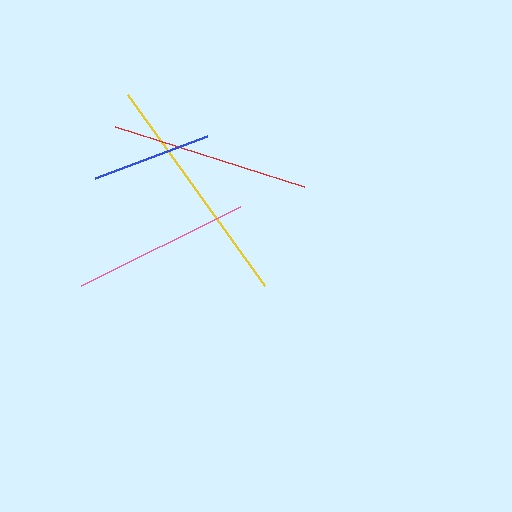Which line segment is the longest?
The yellow line is the longest at approximately 235 pixels.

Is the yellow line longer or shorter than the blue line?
The yellow line is longer than the blue line.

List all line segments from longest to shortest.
From longest to shortest: yellow, red, pink, blue.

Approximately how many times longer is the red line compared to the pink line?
The red line is approximately 1.1 times the length of the pink line.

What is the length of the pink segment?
The pink segment is approximately 178 pixels long.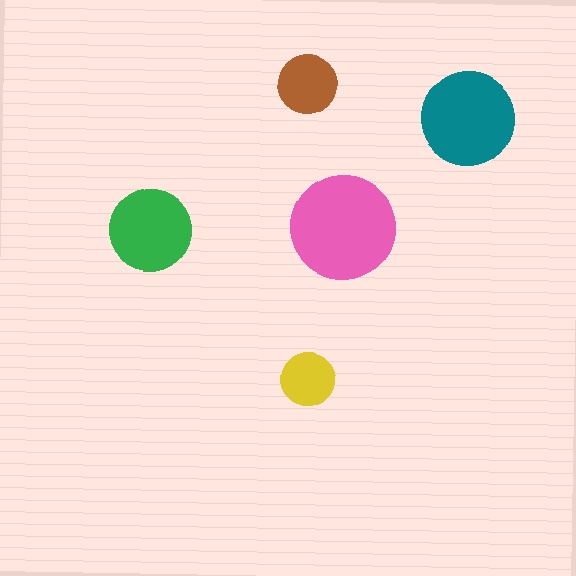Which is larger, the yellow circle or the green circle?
The green one.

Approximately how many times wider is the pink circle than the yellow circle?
About 2 times wider.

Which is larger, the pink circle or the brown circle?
The pink one.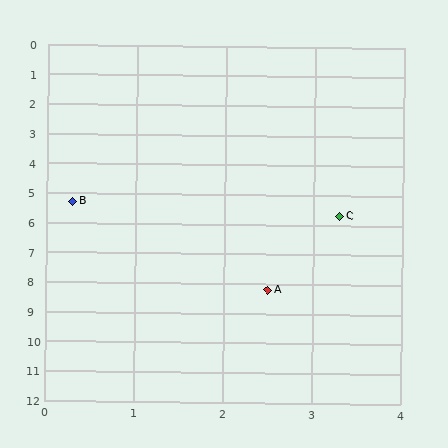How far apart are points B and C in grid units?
Points B and C are about 3.0 grid units apart.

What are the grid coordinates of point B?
Point B is at approximately (0.3, 5.3).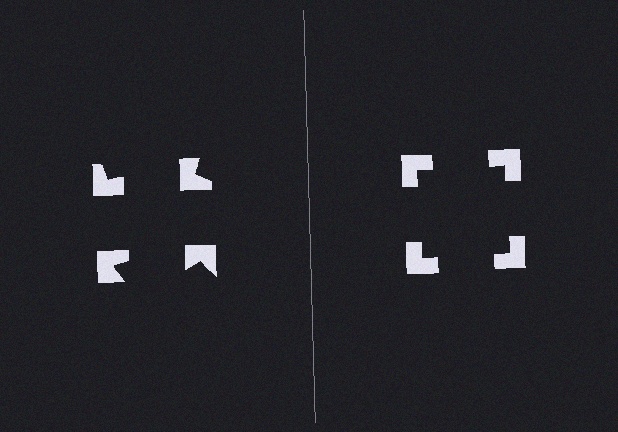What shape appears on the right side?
An illusory square.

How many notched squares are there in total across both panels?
8 — 4 on each side.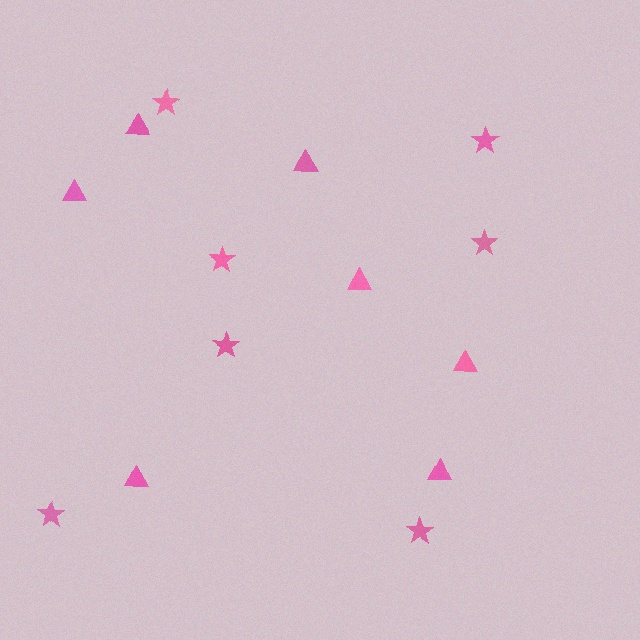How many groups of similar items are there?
There are 2 groups: one group of triangles (7) and one group of stars (7).